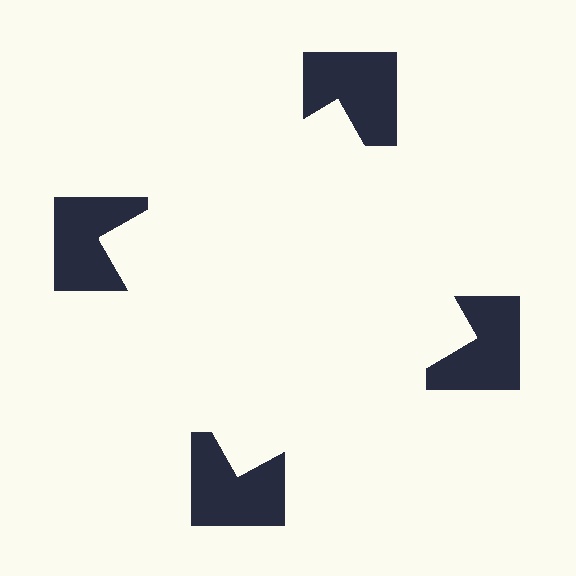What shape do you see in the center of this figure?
An illusory square — its edges are inferred from the aligned wedge cuts in the notched squares, not physically drawn.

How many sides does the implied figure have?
4 sides.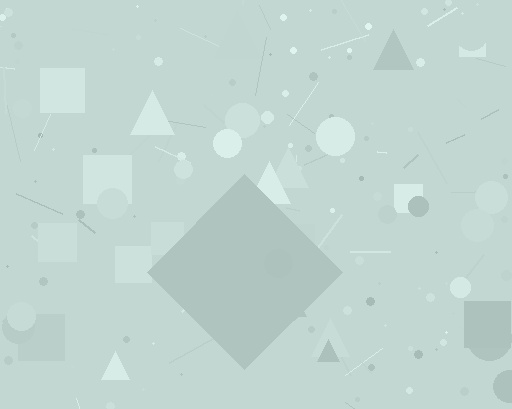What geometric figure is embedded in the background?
A diamond is embedded in the background.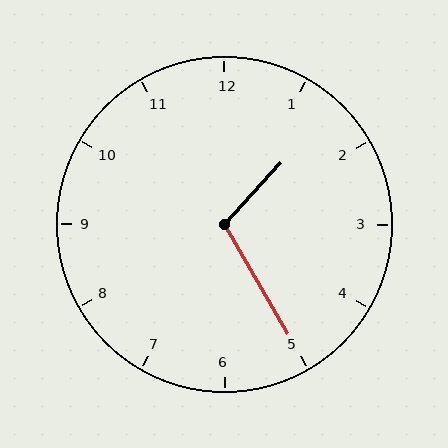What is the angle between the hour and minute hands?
Approximately 108 degrees.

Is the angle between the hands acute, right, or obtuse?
It is obtuse.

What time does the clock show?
1:25.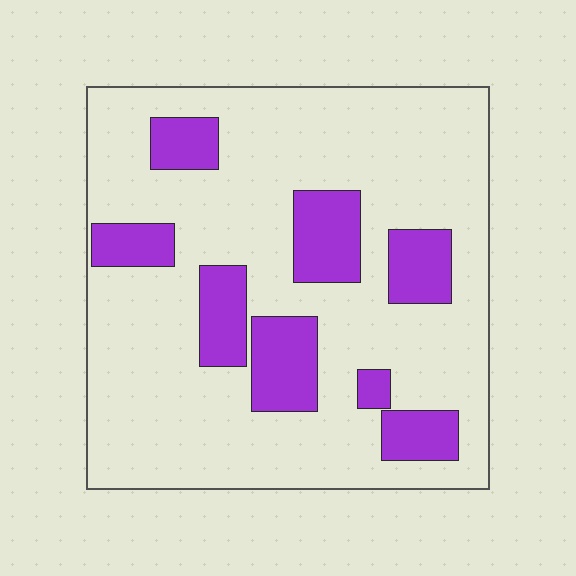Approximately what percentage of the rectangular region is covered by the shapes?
Approximately 20%.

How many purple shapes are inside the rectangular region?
8.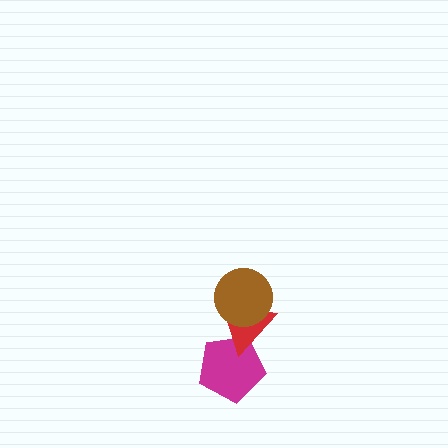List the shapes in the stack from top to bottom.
From top to bottom: the brown circle, the red triangle, the magenta pentagon.